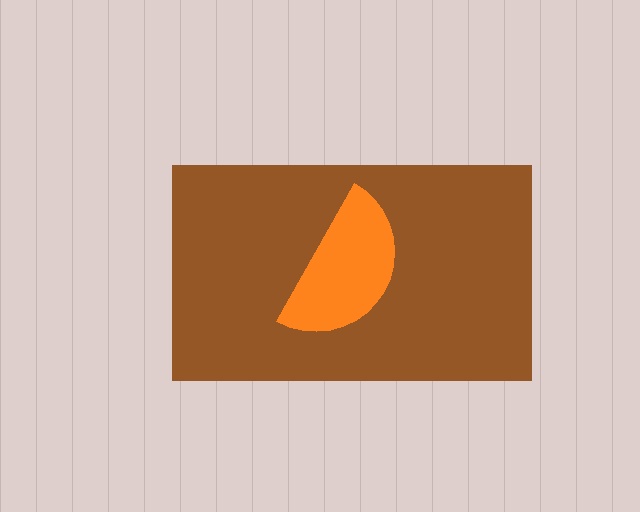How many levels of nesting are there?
2.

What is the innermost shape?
The orange semicircle.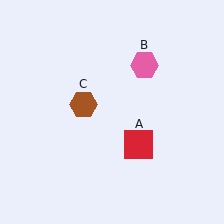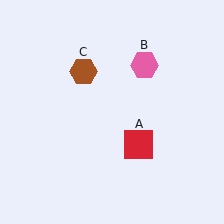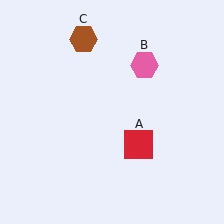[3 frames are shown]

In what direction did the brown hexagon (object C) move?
The brown hexagon (object C) moved up.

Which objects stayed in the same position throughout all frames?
Red square (object A) and pink hexagon (object B) remained stationary.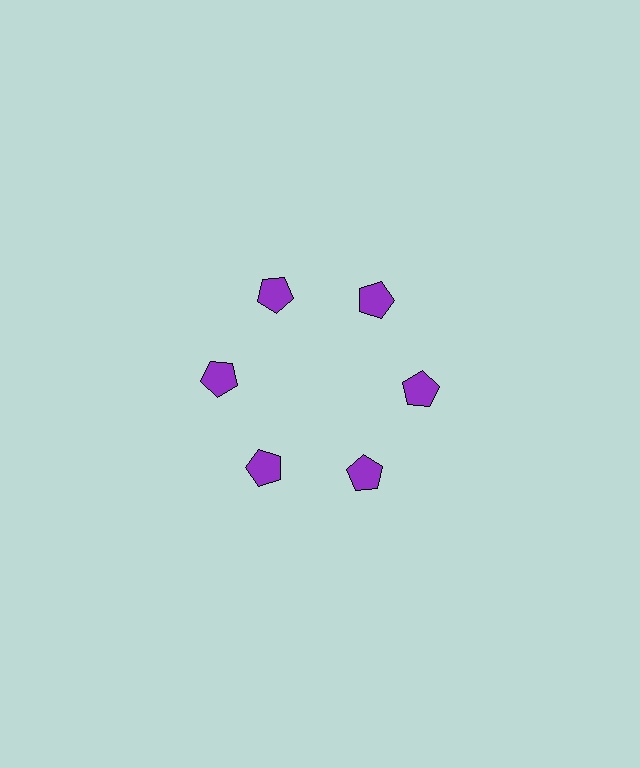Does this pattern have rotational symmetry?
Yes, this pattern has 6-fold rotational symmetry. It looks the same after rotating 60 degrees around the center.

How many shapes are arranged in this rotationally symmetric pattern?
There are 6 shapes, arranged in 6 groups of 1.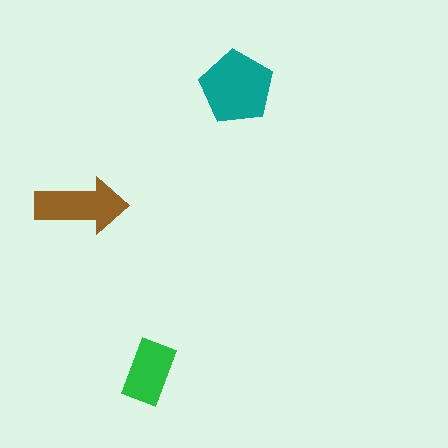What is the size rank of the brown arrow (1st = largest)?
2nd.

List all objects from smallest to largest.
The green rectangle, the brown arrow, the teal pentagon.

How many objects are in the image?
There are 3 objects in the image.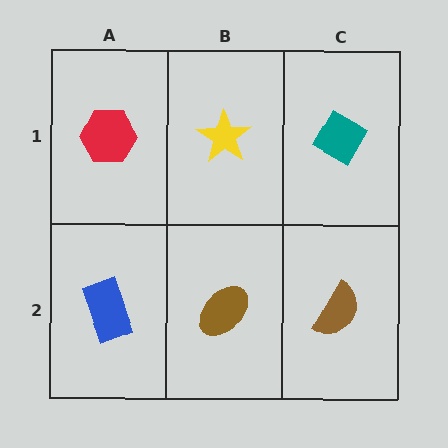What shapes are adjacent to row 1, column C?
A brown semicircle (row 2, column C), a yellow star (row 1, column B).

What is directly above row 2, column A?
A red hexagon.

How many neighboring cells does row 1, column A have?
2.